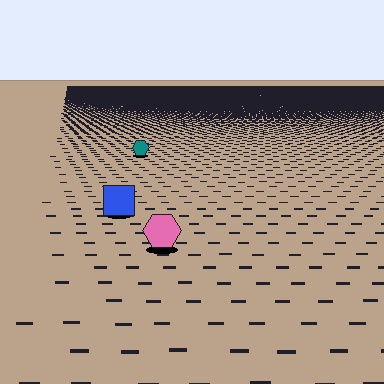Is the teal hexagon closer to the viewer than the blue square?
No. The blue square is closer — you can tell from the texture gradient: the ground texture is coarser near it.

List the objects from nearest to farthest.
From nearest to farthest: the pink hexagon, the blue square, the teal hexagon.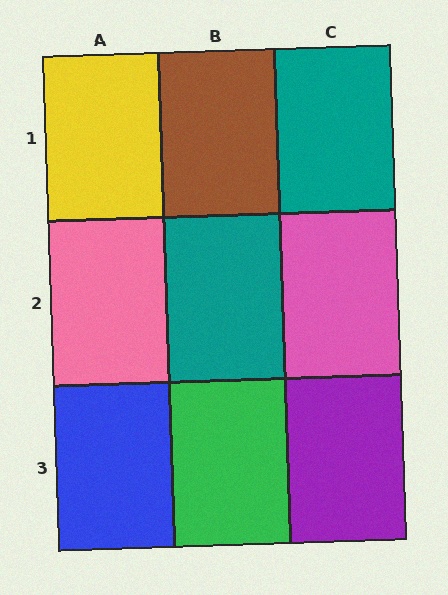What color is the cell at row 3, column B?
Green.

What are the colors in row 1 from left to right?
Yellow, brown, teal.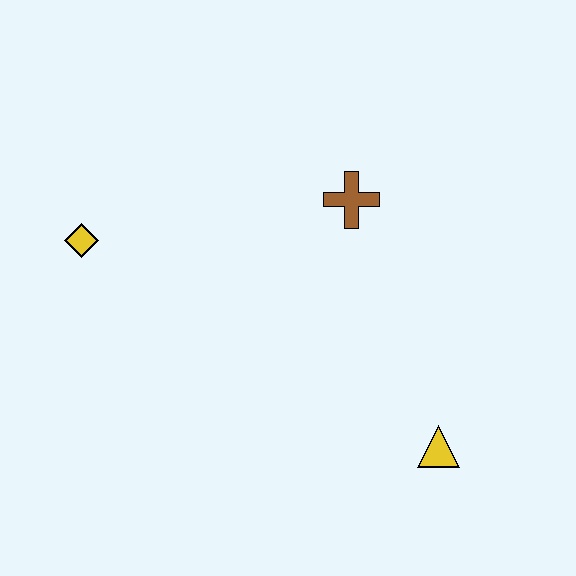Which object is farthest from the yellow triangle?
The yellow diamond is farthest from the yellow triangle.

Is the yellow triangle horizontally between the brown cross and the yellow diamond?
No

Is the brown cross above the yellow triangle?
Yes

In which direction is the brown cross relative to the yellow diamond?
The brown cross is to the right of the yellow diamond.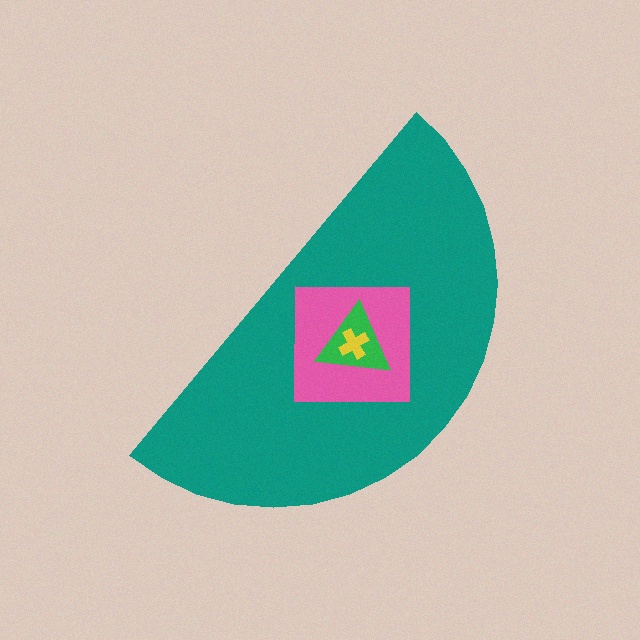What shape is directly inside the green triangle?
The yellow cross.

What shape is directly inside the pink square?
The green triangle.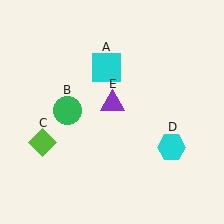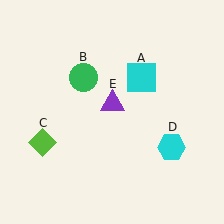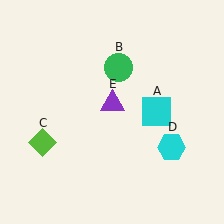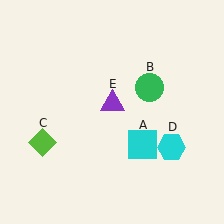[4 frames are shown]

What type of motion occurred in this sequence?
The cyan square (object A), green circle (object B) rotated clockwise around the center of the scene.